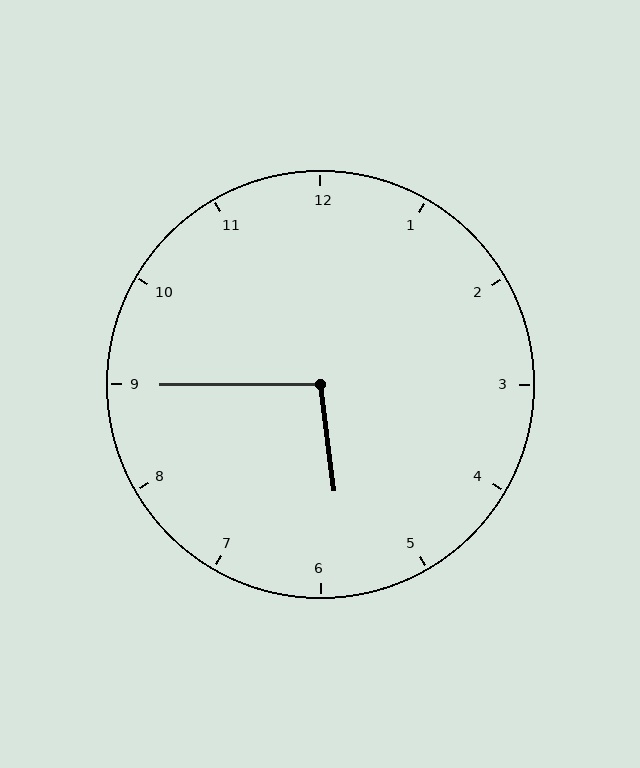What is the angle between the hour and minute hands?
Approximately 98 degrees.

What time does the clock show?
5:45.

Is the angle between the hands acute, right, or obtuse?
It is obtuse.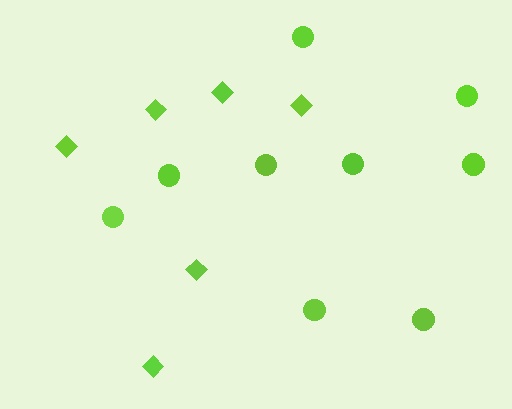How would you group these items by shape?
There are 2 groups: one group of diamonds (6) and one group of circles (9).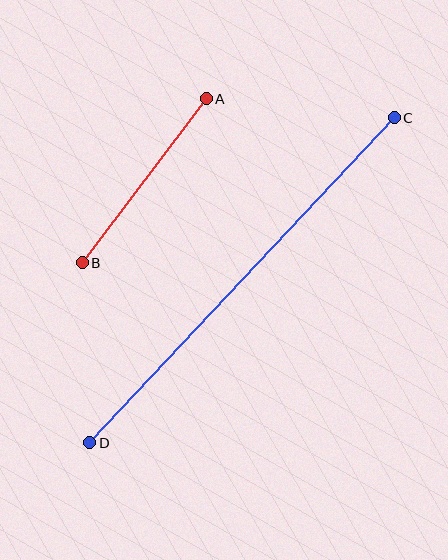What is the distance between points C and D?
The distance is approximately 446 pixels.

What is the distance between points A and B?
The distance is approximately 206 pixels.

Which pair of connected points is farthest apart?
Points C and D are farthest apart.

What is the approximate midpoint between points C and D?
The midpoint is at approximately (242, 280) pixels.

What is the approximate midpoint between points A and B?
The midpoint is at approximately (144, 181) pixels.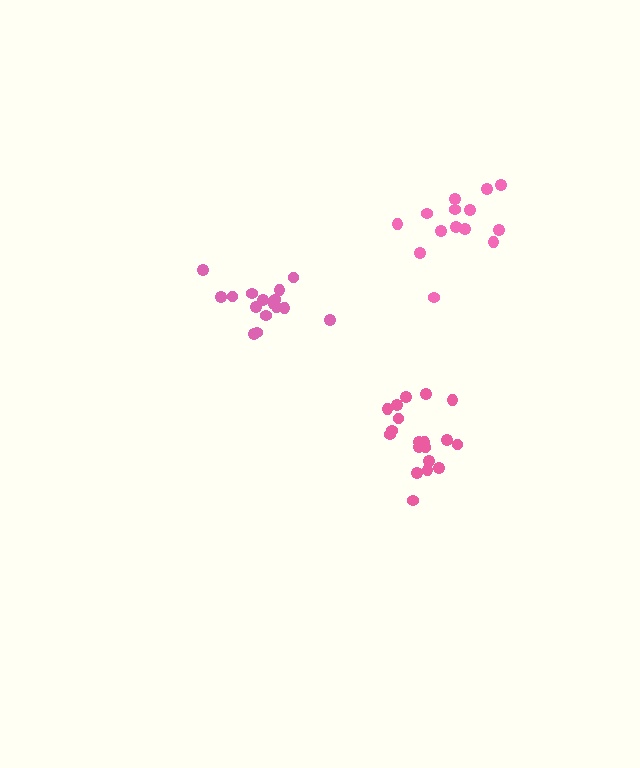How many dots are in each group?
Group 1: 16 dots, Group 2: 14 dots, Group 3: 19 dots (49 total).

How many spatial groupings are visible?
There are 3 spatial groupings.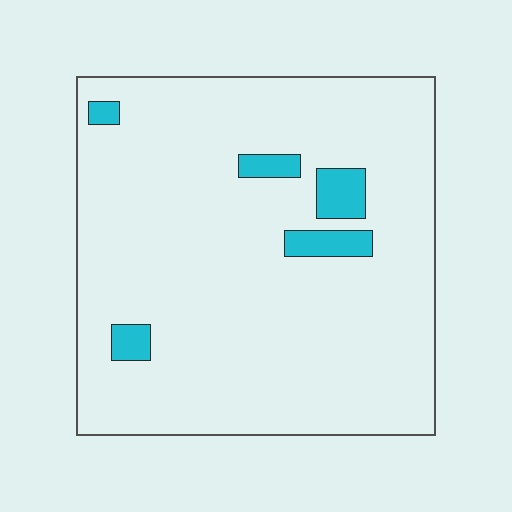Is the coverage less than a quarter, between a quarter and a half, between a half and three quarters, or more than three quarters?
Less than a quarter.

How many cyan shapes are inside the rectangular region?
5.